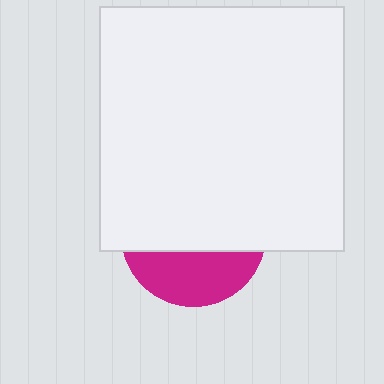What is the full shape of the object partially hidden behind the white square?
The partially hidden object is a magenta circle.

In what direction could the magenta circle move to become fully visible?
The magenta circle could move down. That would shift it out from behind the white square entirely.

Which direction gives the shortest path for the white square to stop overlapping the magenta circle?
Moving up gives the shortest separation.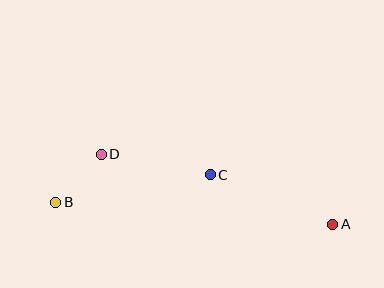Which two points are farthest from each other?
Points A and B are farthest from each other.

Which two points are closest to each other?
Points B and D are closest to each other.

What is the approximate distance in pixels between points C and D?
The distance between C and D is approximately 111 pixels.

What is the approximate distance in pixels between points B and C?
The distance between B and C is approximately 157 pixels.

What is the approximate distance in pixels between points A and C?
The distance between A and C is approximately 132 pixels.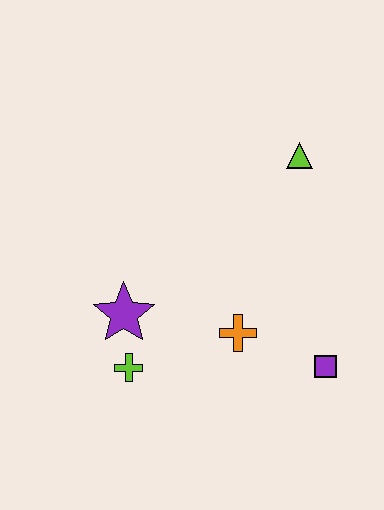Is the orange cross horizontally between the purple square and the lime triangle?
No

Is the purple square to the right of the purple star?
Yes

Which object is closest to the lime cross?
The purple star is closest to the lime cross.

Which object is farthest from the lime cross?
The lime triangle is farthest from the lime cross.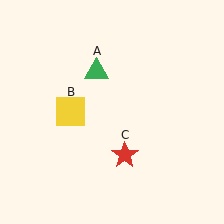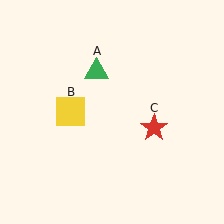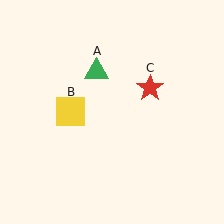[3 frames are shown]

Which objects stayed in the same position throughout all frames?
Green triangle (object A) and yellow square (object B) remained stationary.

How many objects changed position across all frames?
1 object changed position: red star (object C).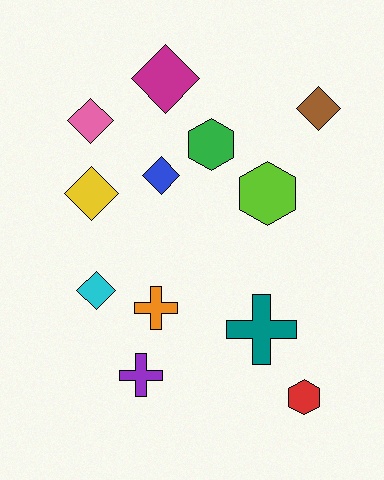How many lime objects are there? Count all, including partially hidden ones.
There is 1 lime object.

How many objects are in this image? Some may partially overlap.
There are 12 objects.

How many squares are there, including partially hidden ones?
There are no squares.